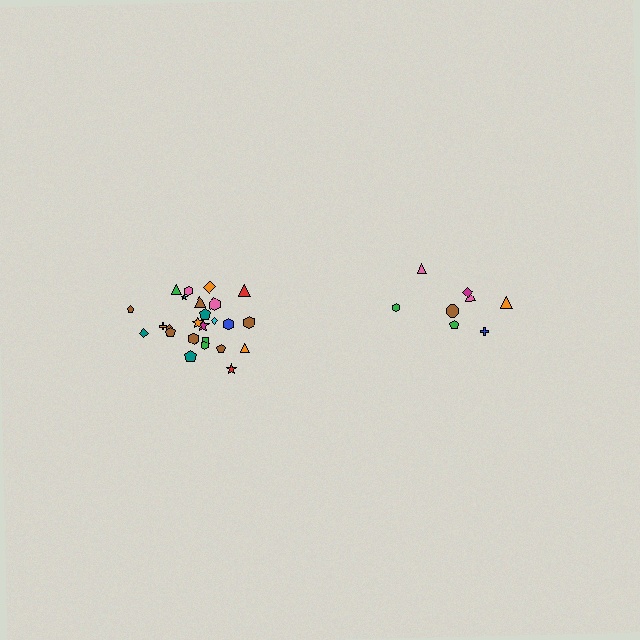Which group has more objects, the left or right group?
The left group.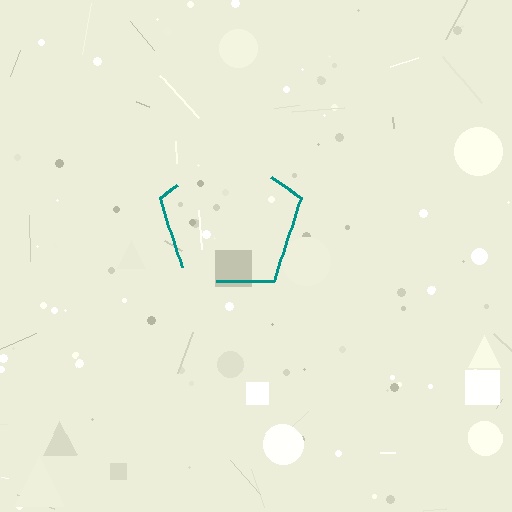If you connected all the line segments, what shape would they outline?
They would outline a pentagon.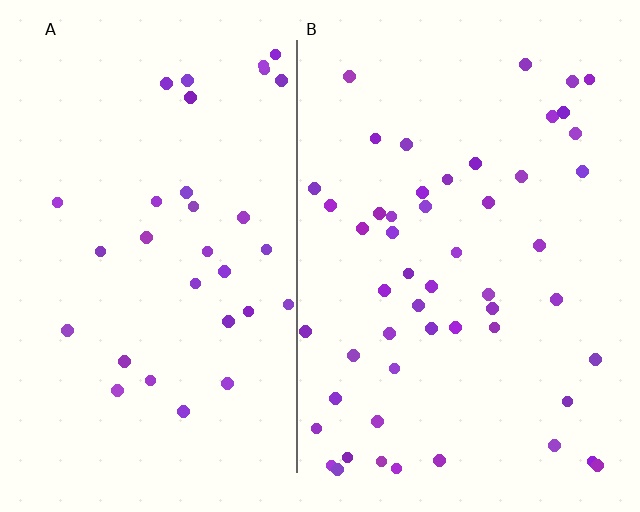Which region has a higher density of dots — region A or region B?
B (the right).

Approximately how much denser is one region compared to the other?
Approximately 1.6× — region B over region A.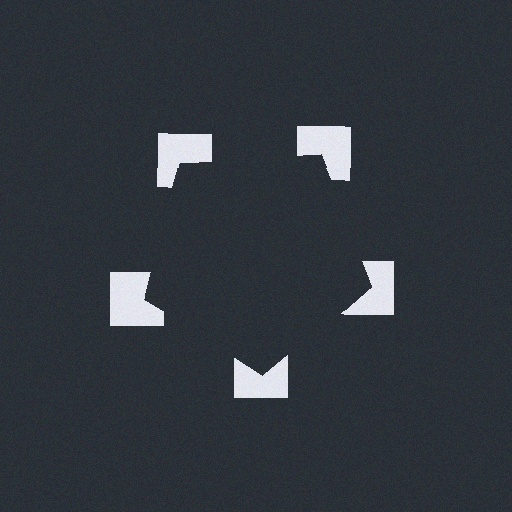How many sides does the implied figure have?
5 sides.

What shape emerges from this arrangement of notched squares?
An illusory pentagon — its edges are inferred from the aligned wedge cuts in the notched squares, not physically drawn.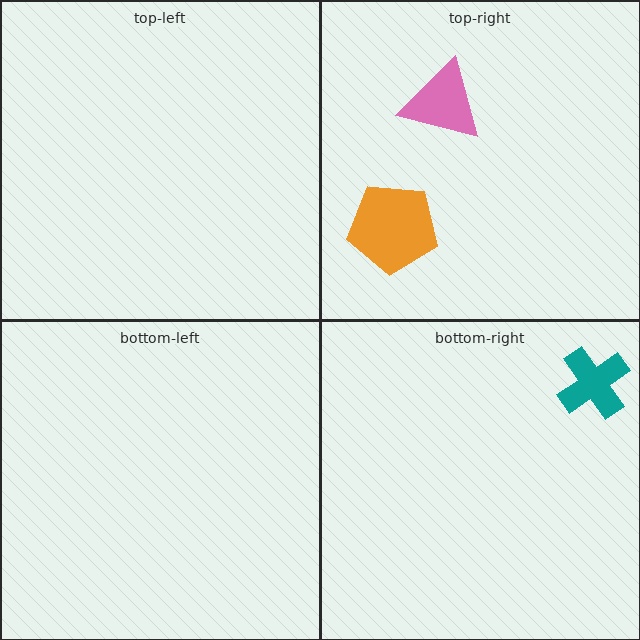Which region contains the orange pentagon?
The top-right region.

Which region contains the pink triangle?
The top-right region.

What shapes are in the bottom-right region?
The teal cross.